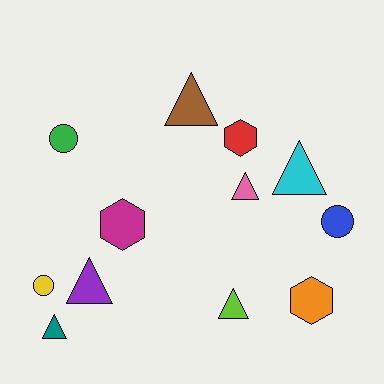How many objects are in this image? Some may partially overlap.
There are 12 objects.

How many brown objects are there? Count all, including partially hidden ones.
There is 1 brown object.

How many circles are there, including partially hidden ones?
There are 3 circles.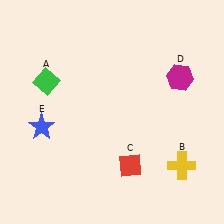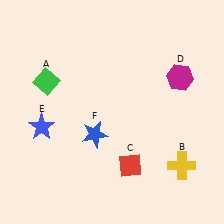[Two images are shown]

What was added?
A blue star (F) was added in Image 2.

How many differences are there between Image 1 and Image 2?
There is 1 difference between the two images.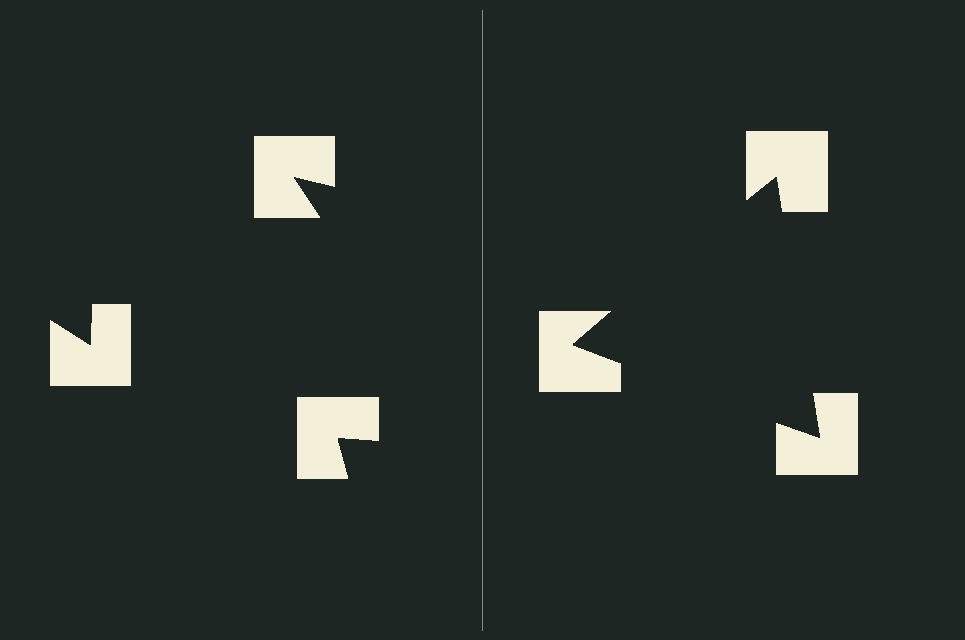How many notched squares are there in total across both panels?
6 — 3 on each side.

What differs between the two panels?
The notched squares are positioned identically on both sides; only the wedge orientations differ. On the right they align to a triangle; on the left they are misaligned.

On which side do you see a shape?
An illusory triangle appears on the right side. On the left side the wedge cuts are rotated, so no coherent shape forms.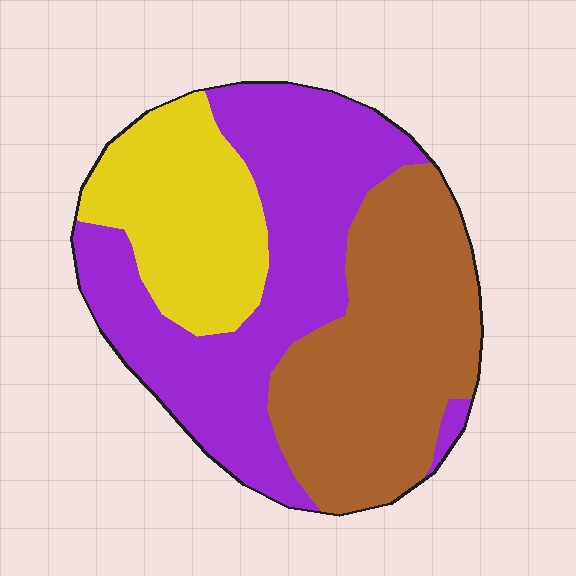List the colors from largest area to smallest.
From largest to smallest: purple, brown, yellow.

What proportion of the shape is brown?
Brown covers around 35% of the shape.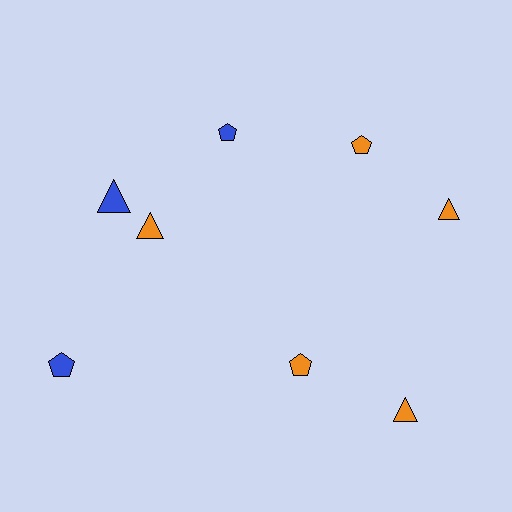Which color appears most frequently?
Orange, with 5 objects.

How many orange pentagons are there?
There are 2 orange pentagons.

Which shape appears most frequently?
Triangle, with 4 objects.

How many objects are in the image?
There are 8 objects.